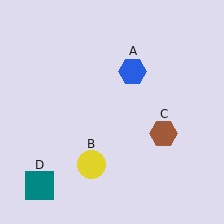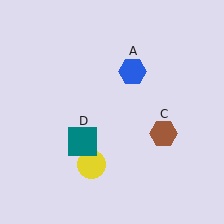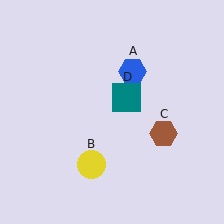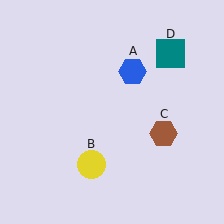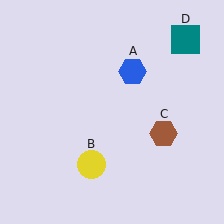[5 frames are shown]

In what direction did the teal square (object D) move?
The teal square (object D) moved up and to the right.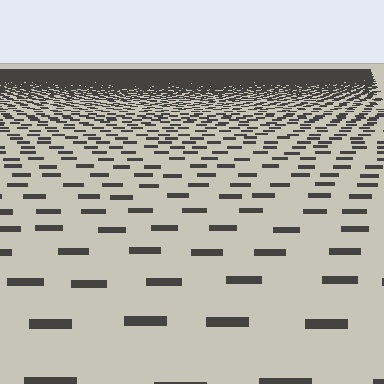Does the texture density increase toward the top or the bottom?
Density increases toward the top.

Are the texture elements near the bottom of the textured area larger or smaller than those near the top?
Larger. Near the bottom, elements are closer to the viewer and appear at a bigger on-screen size.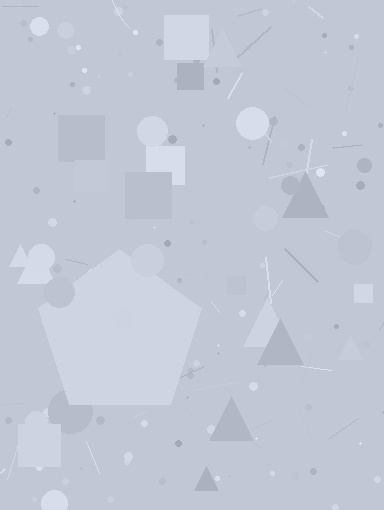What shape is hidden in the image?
A pentagon is hidden in the image.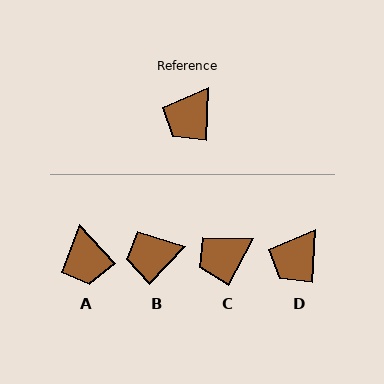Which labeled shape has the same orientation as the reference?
D.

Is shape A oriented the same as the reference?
No, it is off by about 46 degrees.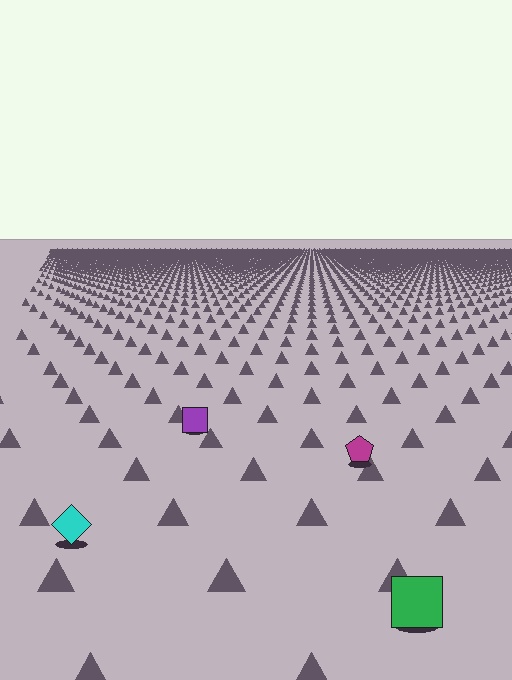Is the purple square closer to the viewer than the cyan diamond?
No. The cyan diamond is closer — you can tell from the texture gradient: the ground texture is coarser near it.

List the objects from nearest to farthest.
From nearest to farthest: the green square, the cyan diamond, the magenta pentagon, the purple square.